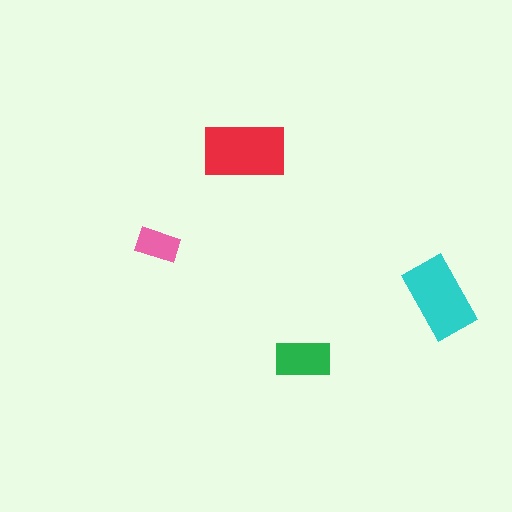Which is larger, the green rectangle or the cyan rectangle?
The cyan one.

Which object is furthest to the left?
The pink rectangle is leftmost.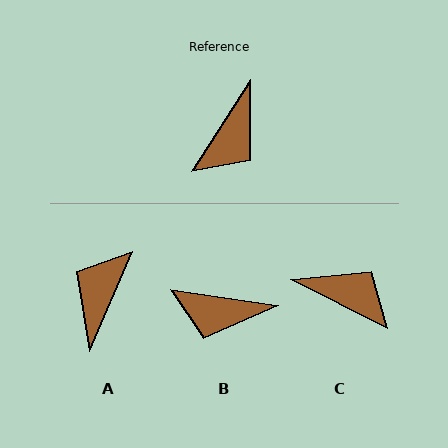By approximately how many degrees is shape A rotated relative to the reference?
Approximately 171 degrees clockwise.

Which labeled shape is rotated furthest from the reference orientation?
A, about 171 degrees away.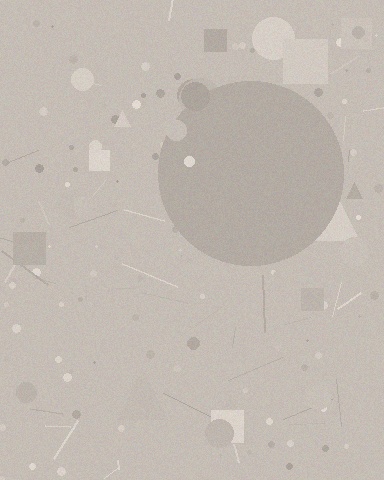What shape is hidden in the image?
A circle is hidden in the image.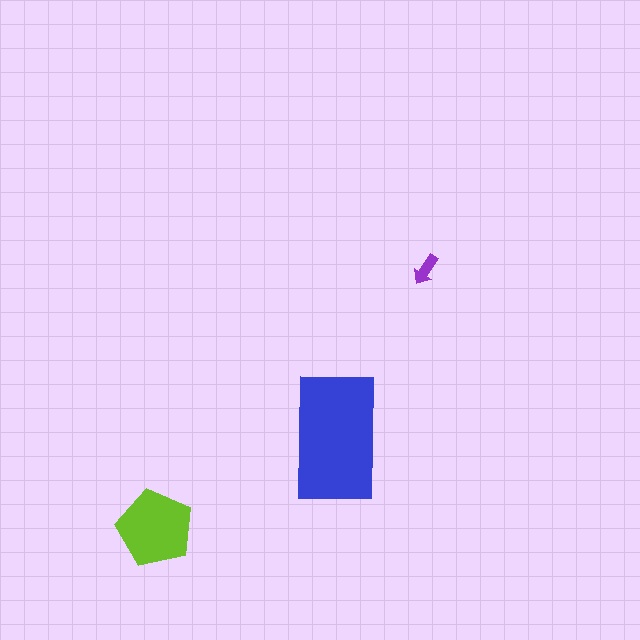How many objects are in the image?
There are 3 objects in the image.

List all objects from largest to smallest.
The blue rectangle, the lime pentagon, the purple arrow.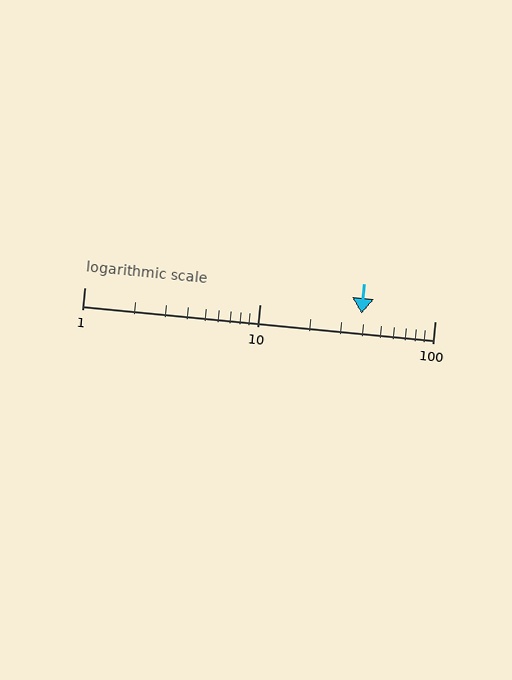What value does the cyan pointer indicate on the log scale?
The pointer indicates approximately 38.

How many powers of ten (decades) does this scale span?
The scale spans 2 decades, from 1 to 100.